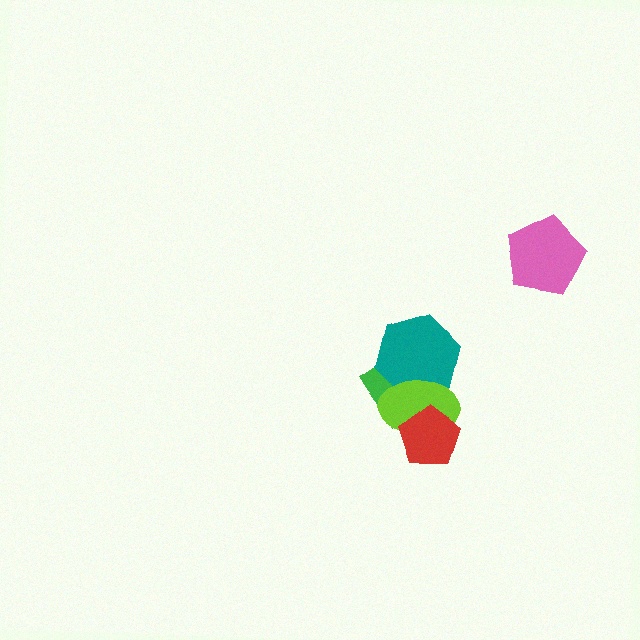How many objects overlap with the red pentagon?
2 objects overlap with the red pentagon.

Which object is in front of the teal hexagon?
The lime ellipse is in front of the teal hexagon.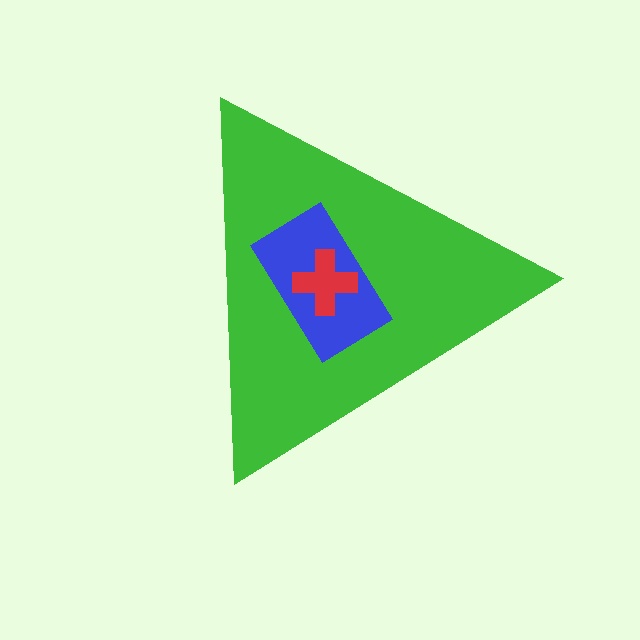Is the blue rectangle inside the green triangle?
Yes.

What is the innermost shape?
The red cross.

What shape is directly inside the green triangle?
The blue rectangle.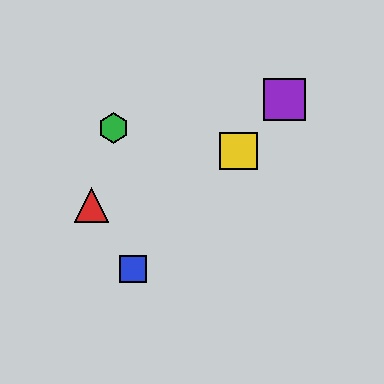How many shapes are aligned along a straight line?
3 shapes (the blue square, the yellow square, the purple square) are aligned along a straight line.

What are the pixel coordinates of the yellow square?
The yellow square is at (238, 151).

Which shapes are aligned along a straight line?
The blue square, the yellow square, the purple square are aligned along a straight line.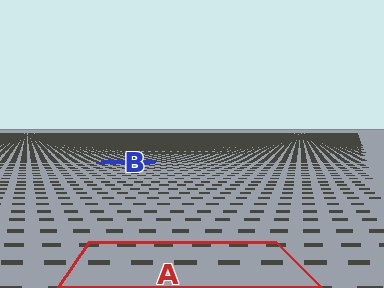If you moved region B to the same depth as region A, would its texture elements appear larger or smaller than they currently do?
They would appear larger. At a closer depth, the same texture elements are projected at a bigger on-screen size.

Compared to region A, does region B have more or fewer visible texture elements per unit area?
Region B has more texture elements per unit area — they are packed more densely because it is farther away.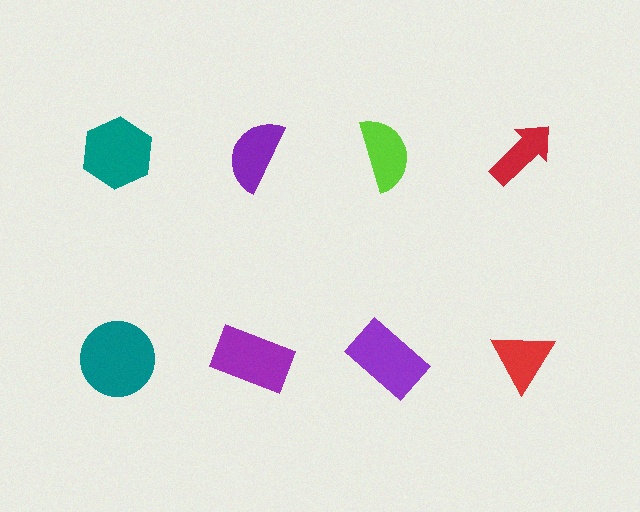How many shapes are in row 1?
4 shapes.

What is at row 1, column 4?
A red arrow.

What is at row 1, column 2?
A purple semicircle.